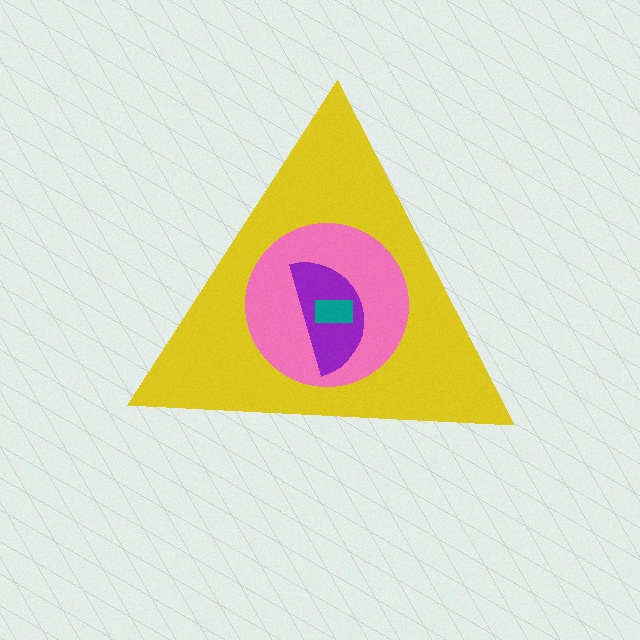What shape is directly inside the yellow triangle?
The pink circle.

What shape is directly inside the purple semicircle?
The teal rectangle.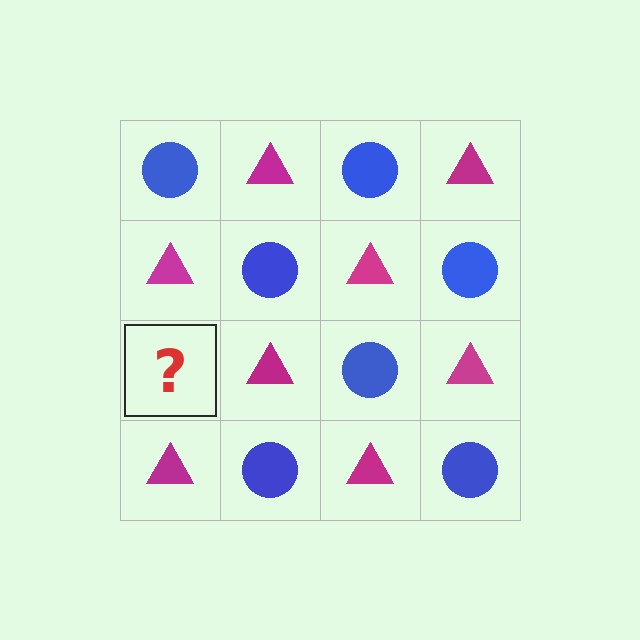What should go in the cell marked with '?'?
The missing cell should contain a blue circle.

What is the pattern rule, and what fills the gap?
The rule is that it alternates blue circle and magenta triangle in a checkerboard pattern. The gap should be filled with a blue circle.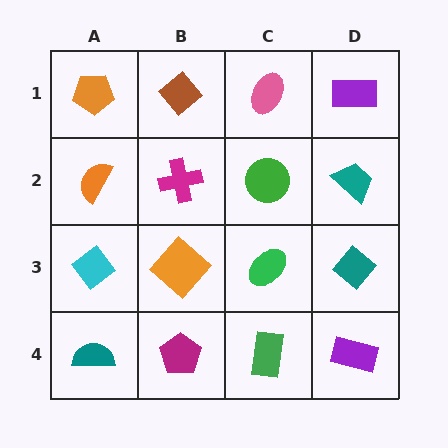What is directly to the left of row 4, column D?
A green rectangle.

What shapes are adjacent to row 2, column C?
A pink ellipse (row 1, column C), a green ellipse (row 3, column C), a magenta cross (row 2, column B), a teal trapezoid (row 2, column D).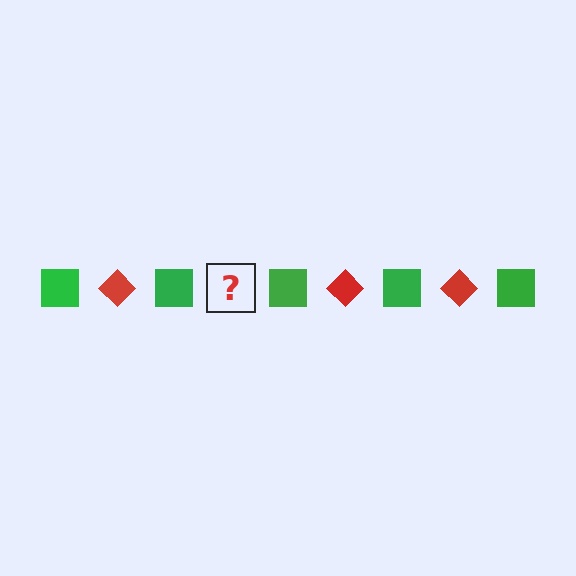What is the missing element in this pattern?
The missing element is a red diamond.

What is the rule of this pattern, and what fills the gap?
The rule is that the pattern alternates between green square and red diamond. The gap should be filled with a red diamond.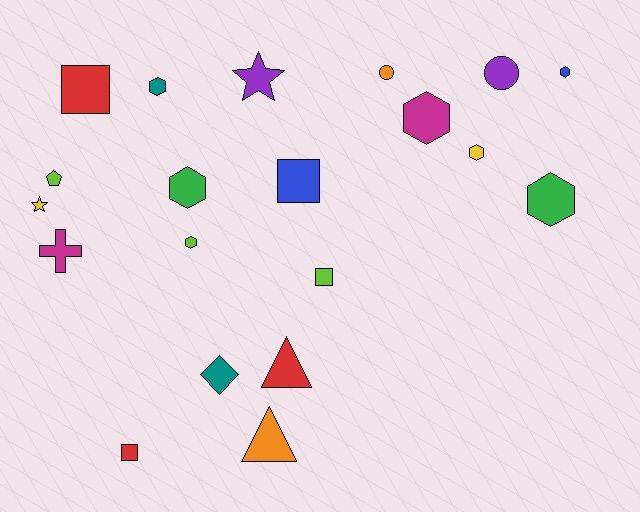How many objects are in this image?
There are 20 objects.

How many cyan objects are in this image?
There are no cyan objects.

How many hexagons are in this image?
There are 7 hexagons.